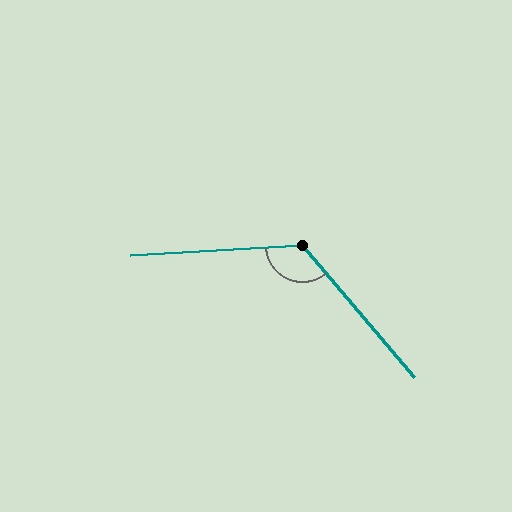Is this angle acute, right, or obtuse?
It is obtuse.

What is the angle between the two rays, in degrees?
Approximately 127 degrees.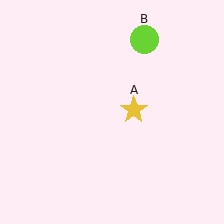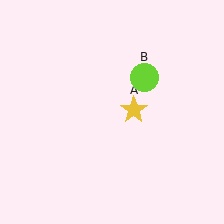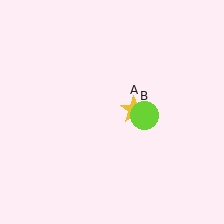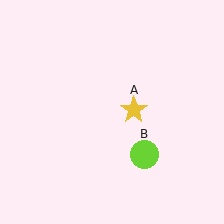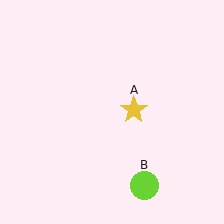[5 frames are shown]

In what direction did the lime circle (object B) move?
The lime circle (object B) moved down.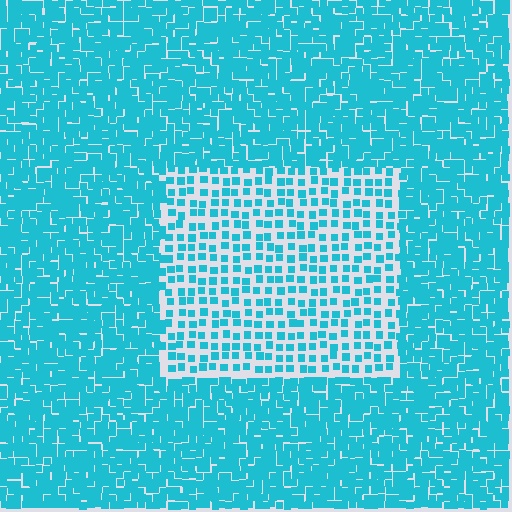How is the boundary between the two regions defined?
The boundary is defined by a change in element density (approximately 2.3x ratio). All elements are the same color, size, and shape.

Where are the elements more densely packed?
The elements are more densely packed outside the rectangle boundary.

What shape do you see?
I see a rectangle.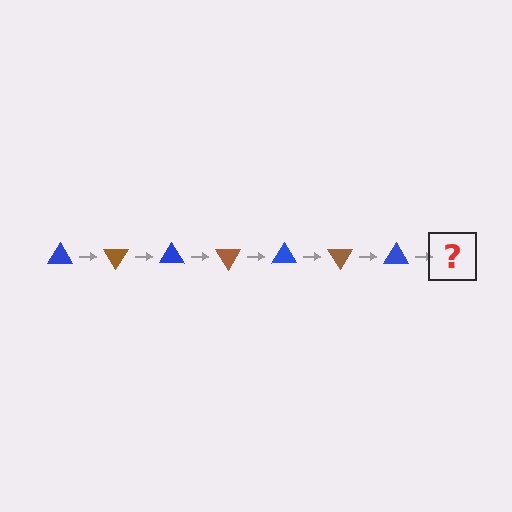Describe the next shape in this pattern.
It should be a brown triangle, rotated 420 degrees from the start.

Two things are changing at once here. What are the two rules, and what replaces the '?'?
The two rules are that it rotates 60 degrees each step and the color cycles through blue and brown. The '?' should be a brown triangle, rotated 420 degrees from the start.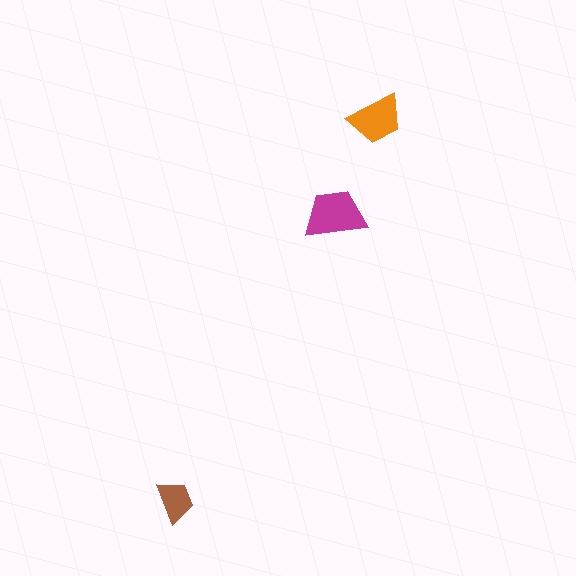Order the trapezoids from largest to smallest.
the magenta one, the orange one, the brown one.